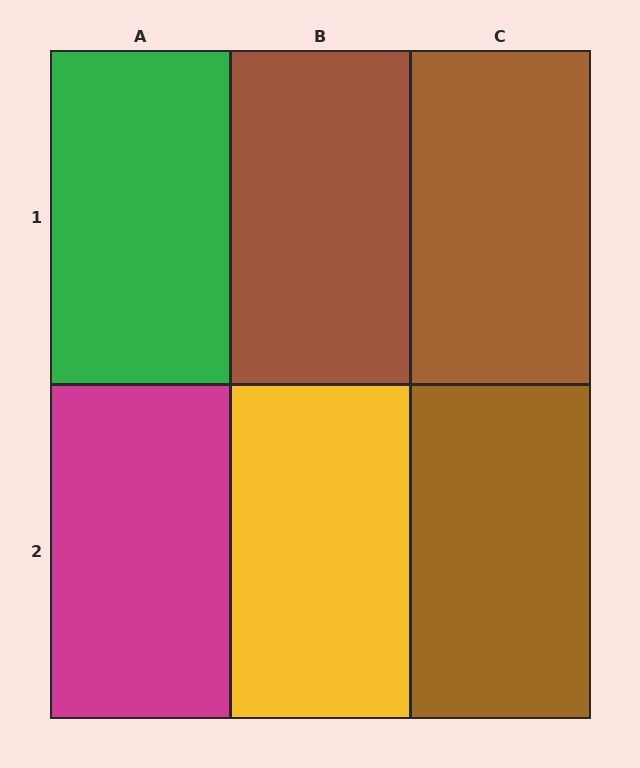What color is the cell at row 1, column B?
Brown.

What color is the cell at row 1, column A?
Green.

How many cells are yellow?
1 cell is yellow.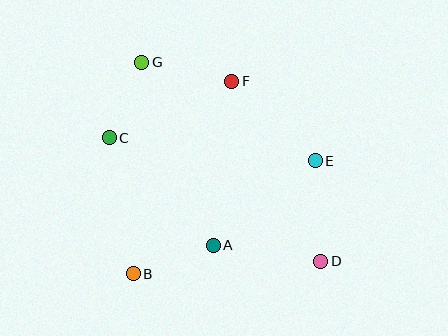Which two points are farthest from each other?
Points D and G are farthest from each other.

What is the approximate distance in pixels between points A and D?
The distance between A and D is approximately 108 pixels.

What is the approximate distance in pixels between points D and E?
The distance between D and E is approximately 101 pixels.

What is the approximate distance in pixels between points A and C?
The distance between A and C is approximately 150 pixels.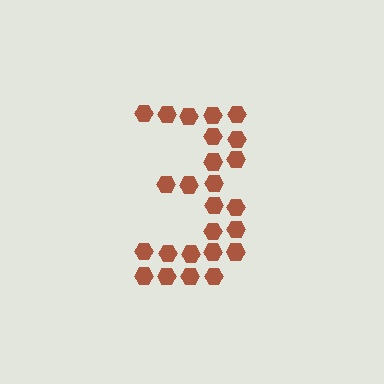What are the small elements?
The small elements are hexagons.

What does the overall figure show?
The overall figure shows the digit 3.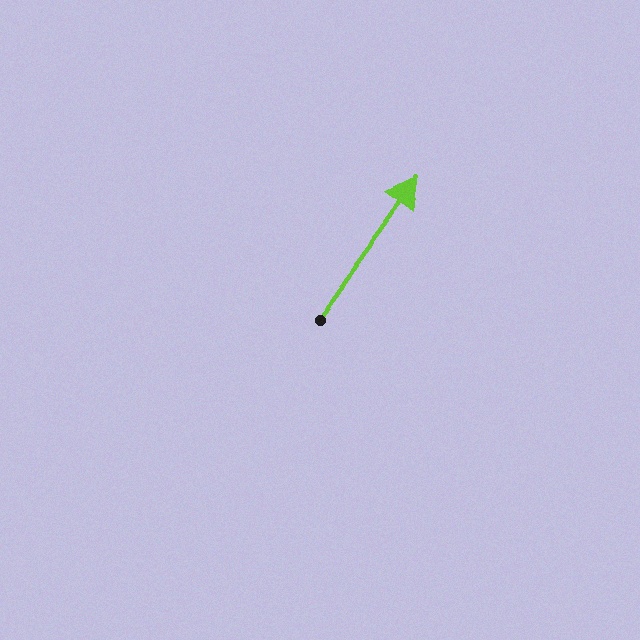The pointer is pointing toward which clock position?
Roughly 1 o'clock.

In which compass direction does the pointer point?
Northeast.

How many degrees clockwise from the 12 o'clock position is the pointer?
Approximately 36 degrees.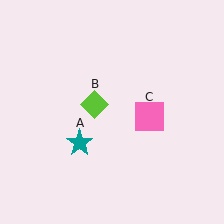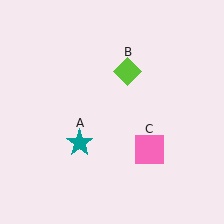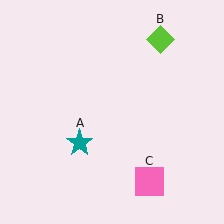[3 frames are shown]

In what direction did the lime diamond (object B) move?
The lime diamond (object B) moved up and to the right.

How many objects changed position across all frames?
2 objects changed position: lime diamond (object B), pink square (object C).